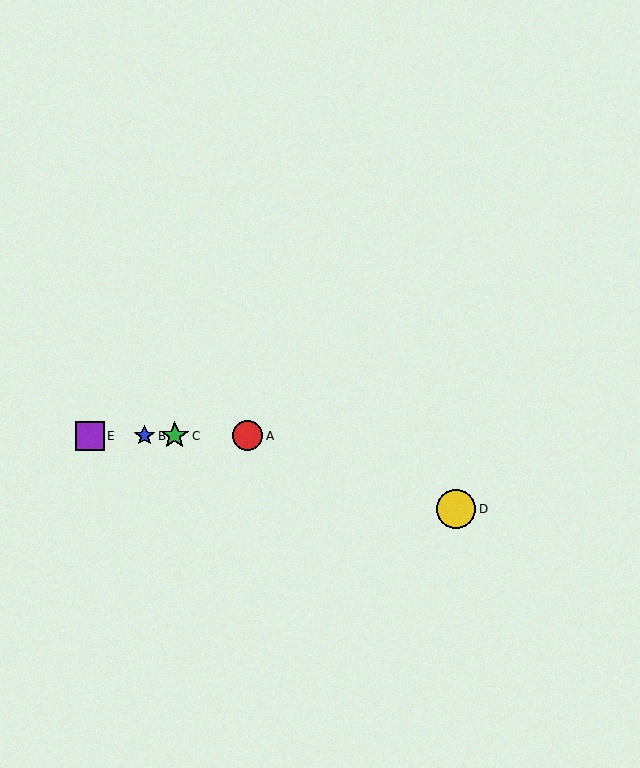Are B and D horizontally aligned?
No, B is at y≈436 and D is at y≈509.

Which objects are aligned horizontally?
Objects A, B, C, E are aligned horizontally.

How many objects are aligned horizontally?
4 objects (A, B, C, E) are aligned horizontally.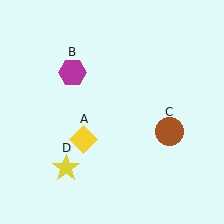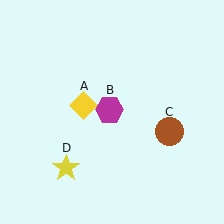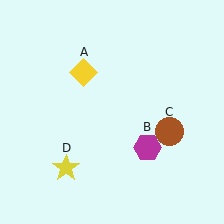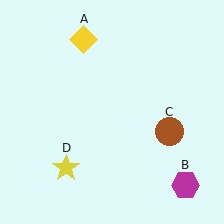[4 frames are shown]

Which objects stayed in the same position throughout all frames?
Brown circle (object C) and yellow star (object D) remained stationary.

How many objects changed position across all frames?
2 objects changed position: yellow diamond (object A), magenta hexagon (object B).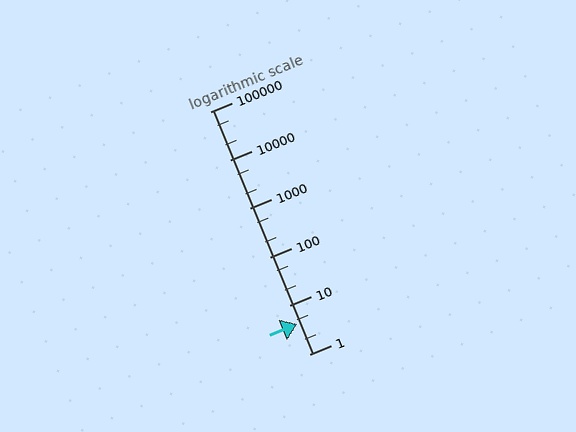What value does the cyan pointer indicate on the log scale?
The pointer indicates approximately 4.1.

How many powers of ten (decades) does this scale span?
The scale spans 5 decades, from 1 to 100000.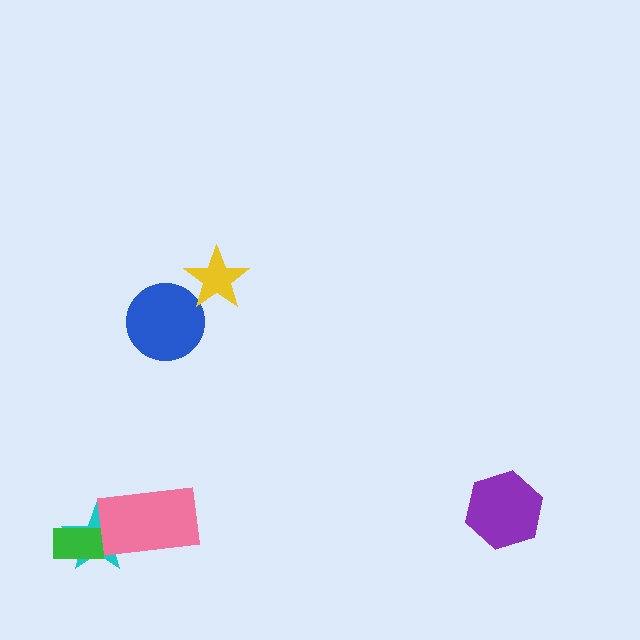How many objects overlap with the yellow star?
0 objects overlap with the yellow star.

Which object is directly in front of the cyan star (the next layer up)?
The green rectangle is directly in front of the cyan star.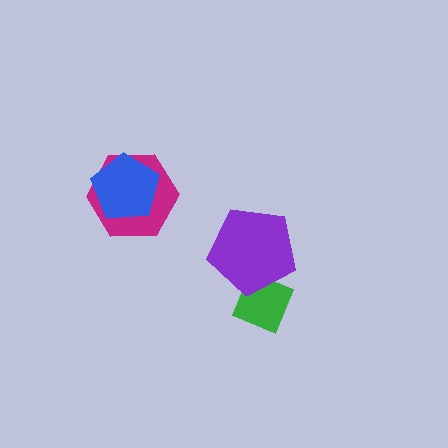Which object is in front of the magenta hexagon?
The blue pentagon is in front of the magenta hexagon.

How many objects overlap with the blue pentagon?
1 object overlaps with the blue pentagon.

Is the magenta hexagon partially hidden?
Yes, it is partially covered by another shape.